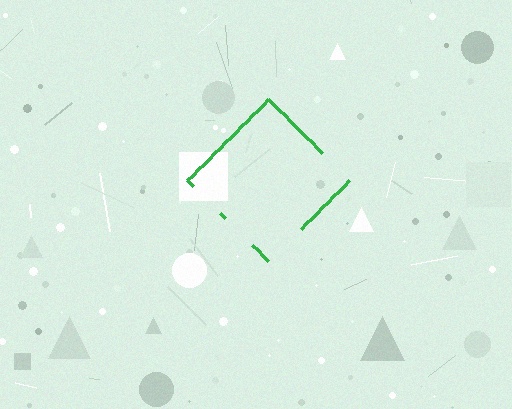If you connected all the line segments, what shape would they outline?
They would outline a diamond.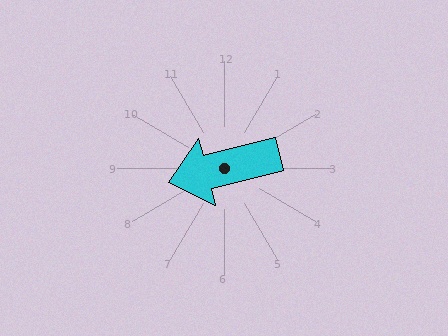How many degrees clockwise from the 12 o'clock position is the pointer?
Approximately 256 degrees.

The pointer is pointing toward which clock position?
Roughly 9 o'clock.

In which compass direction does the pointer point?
West.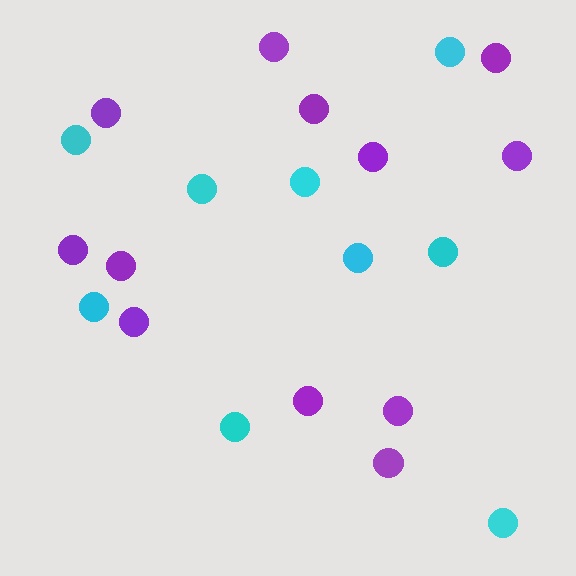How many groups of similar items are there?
There are 2 groups: one group of cyan circles (9) and one group of purple circles (12).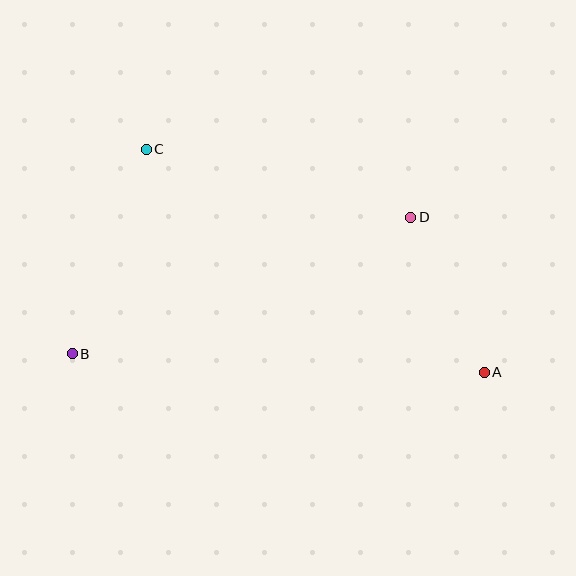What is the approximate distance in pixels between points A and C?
The distance between A and C is approximately 405 pixels.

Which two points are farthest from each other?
Points A and B are farthest from each other.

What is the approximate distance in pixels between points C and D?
The distance between C and D is approximately 273 pixels.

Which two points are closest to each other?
Points A and D are closest to each other.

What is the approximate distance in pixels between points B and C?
The distance between B and C is approximately 218 pixels.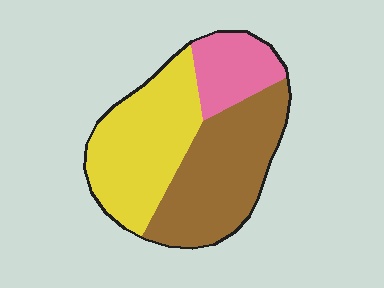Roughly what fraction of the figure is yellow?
Yellow covers roughly 40% of the figure.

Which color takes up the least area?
Pink, at roughly 20%.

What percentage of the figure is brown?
Brown covers 42% of the figure.